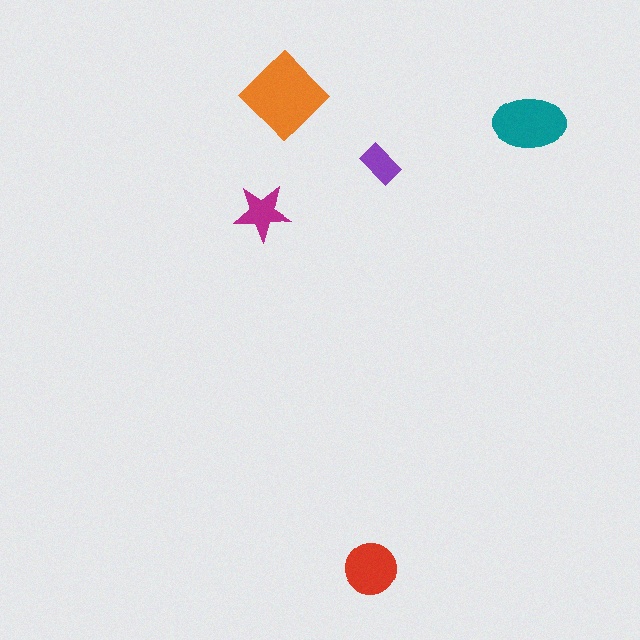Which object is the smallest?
The purple rectangle.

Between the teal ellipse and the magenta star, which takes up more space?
The teal ellipse.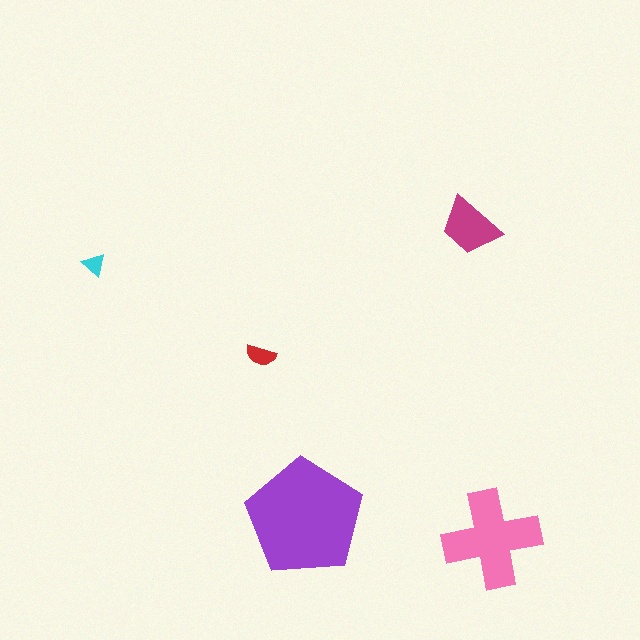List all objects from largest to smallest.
The purple pentagon, the pink cross, the magenta trapezoid, the red semicircle, the cyan triangle.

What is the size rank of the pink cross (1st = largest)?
2nd.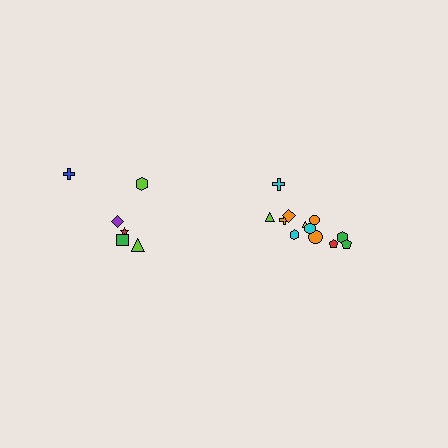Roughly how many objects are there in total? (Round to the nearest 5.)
Roughly 20 objects in total.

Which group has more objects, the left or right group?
The right group.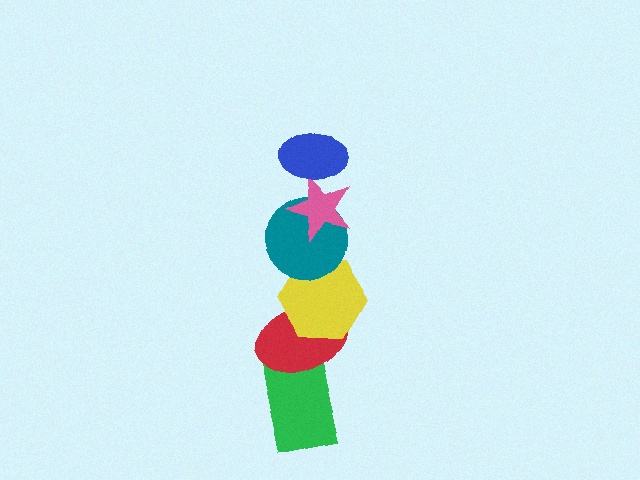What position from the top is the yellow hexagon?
The yellow hexagon is 4th from the top.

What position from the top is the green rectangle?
The green rectangle is 6th from the top.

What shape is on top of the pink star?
The blue ellipse is on top of the pink star.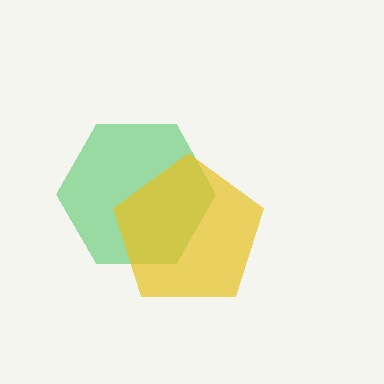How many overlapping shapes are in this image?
There are 2 overlapping shapes in the image.